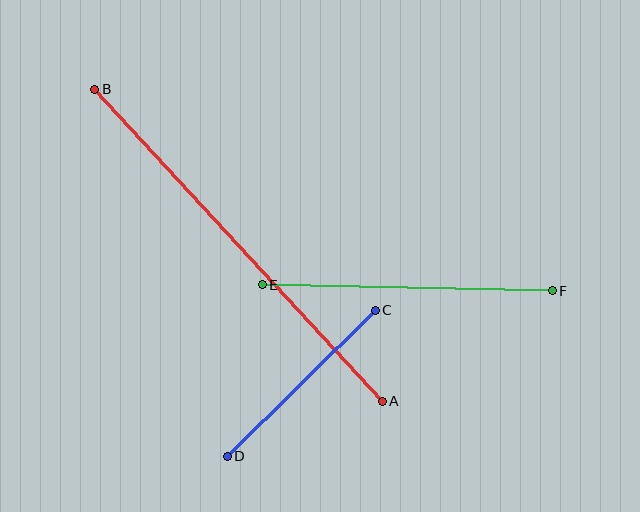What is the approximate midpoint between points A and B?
The midpoint is at approximately (239, 245) pixels.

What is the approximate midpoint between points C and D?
The midpoint is at approximately (301, 383) pixels.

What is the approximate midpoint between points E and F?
The midpoint is at approximately (407, 288) pixels.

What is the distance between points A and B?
The distance is approximately 424 pixels.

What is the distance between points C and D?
The distance is approximately 208 pixels.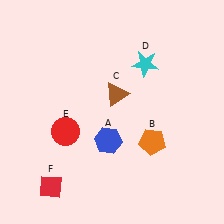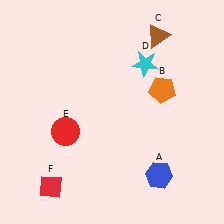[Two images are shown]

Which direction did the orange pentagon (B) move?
The orange pentagon (B) moved up.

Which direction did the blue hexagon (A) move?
The blue hexagon (A) moved right.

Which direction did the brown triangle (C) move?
The brown triangle (C) moved up.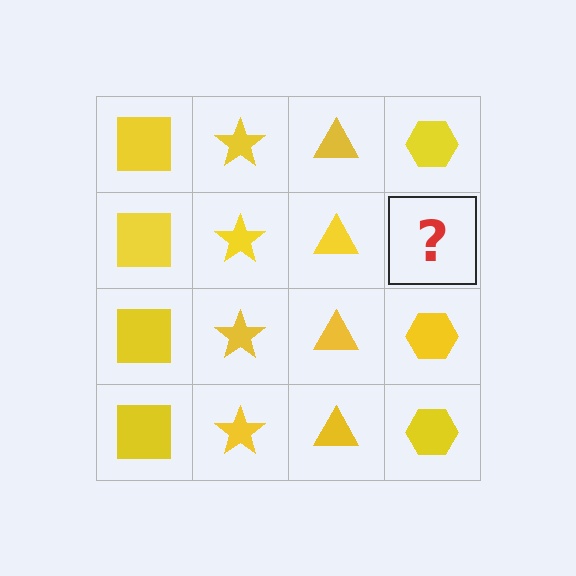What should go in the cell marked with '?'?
The missing cell should contain a yellow hexagon.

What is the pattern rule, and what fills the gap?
The rule is that each column has a consistent shape. The gap should be filled with a yellow hexagon.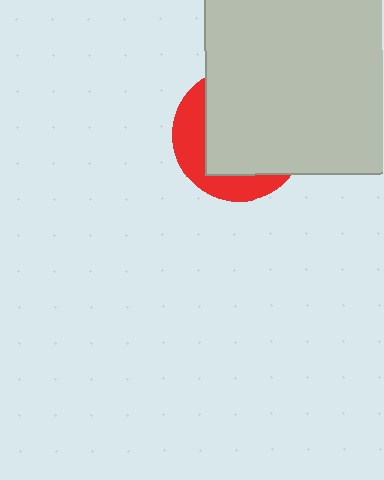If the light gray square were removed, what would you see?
You would see the complete red circle.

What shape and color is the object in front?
The object in front is a light gray square.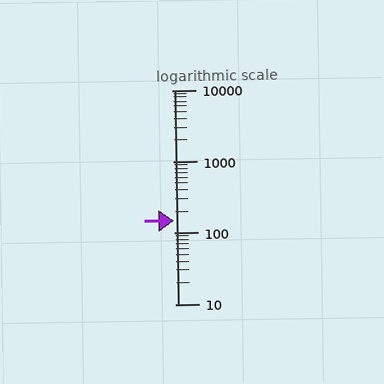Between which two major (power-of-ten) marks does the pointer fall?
The pointer is between 100 and 1000.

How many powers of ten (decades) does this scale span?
The scale spans 3 decades, from 10 to 10000.